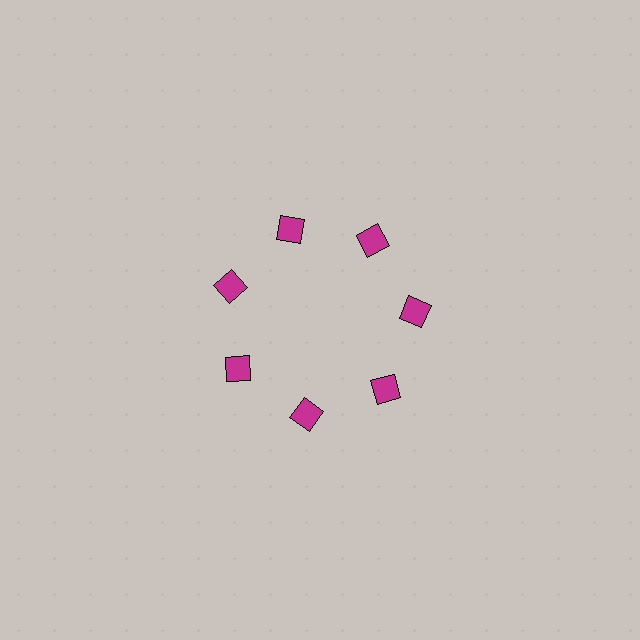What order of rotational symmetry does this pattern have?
This pattern has 7-fold rotational symmetry.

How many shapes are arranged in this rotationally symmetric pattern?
There are 7 shapes, arranged in 7 groups of 1.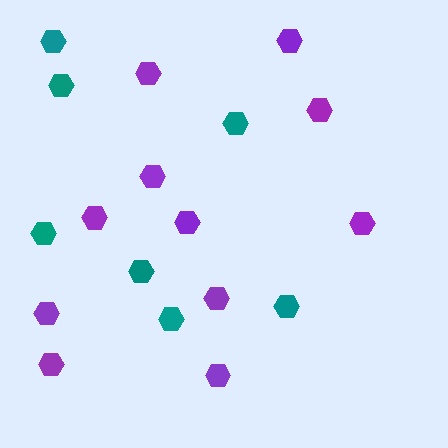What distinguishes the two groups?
There are 2 groups: one group of purple hexagons (11) and one group of teal hexagons (7).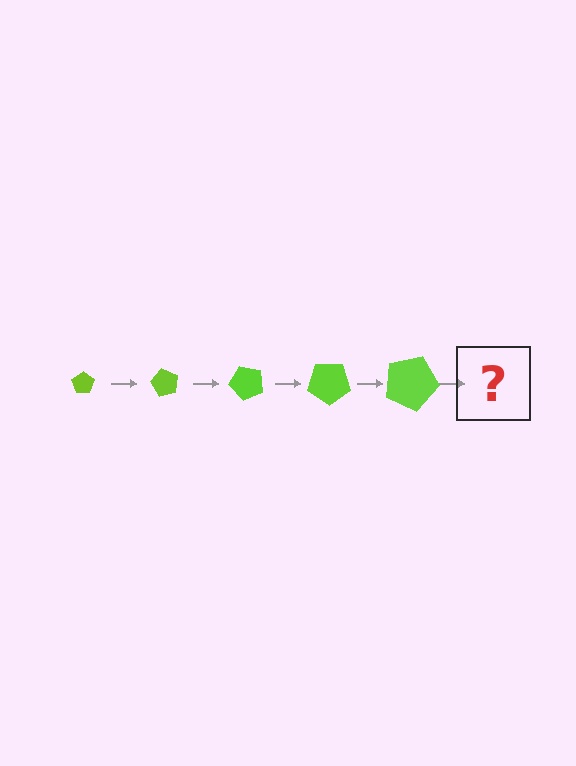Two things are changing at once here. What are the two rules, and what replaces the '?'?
The two rules are that the pentagon grows larger each step and it rotates 60 degrees each step. The '?' should be a pentagon, larger than the previous one and rotated 300 degrees from the start.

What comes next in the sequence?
The next element should be a pentagon, larger than the previous one and rotated 300 degrees from the start.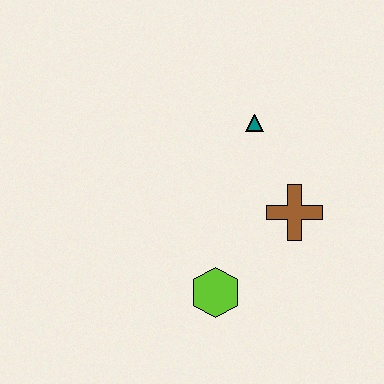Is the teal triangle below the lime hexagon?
No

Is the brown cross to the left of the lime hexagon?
No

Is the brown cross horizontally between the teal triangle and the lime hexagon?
No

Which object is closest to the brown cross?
The teal triangle is closest to the brown cross.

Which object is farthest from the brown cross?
The lime hexagon is farthest from the brown cross.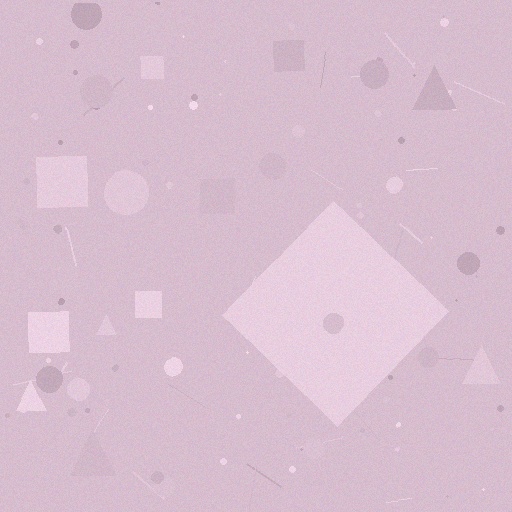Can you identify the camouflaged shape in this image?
The camouflaged shape is a diamond.